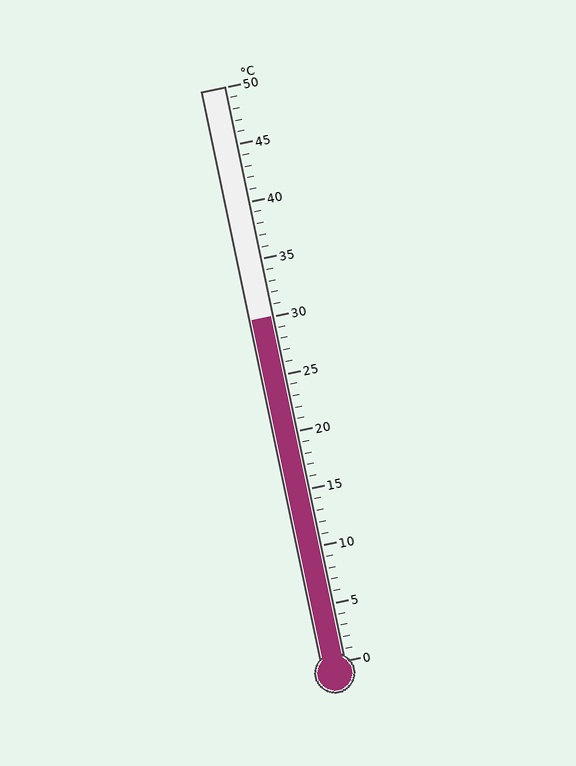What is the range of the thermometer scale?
The thermometer scale ranges from 0°C to 50°C.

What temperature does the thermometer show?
The thermometer shows approximately 30°C.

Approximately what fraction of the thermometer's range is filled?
The thermometer is filled to approximately 60% of its range.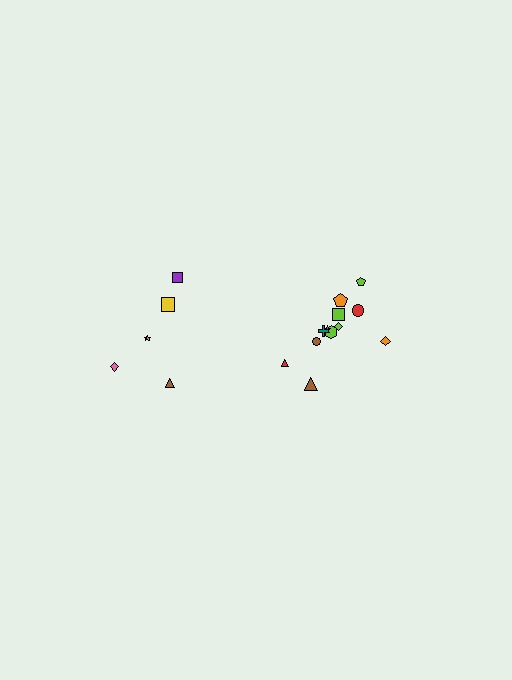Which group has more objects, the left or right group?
The right group.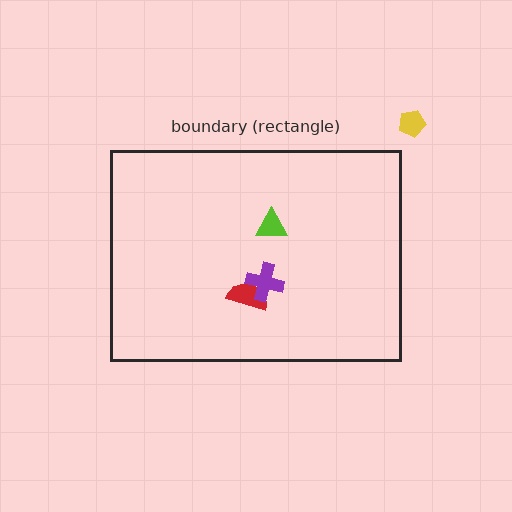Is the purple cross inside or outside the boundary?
Inside.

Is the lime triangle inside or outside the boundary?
Inside.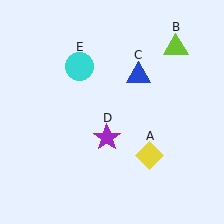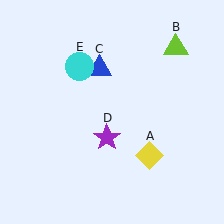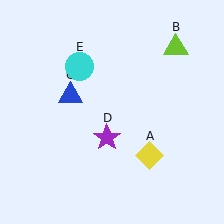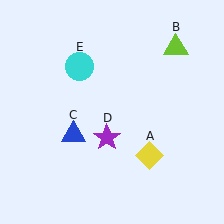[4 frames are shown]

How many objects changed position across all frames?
1 object changed position: blue triangle (object C).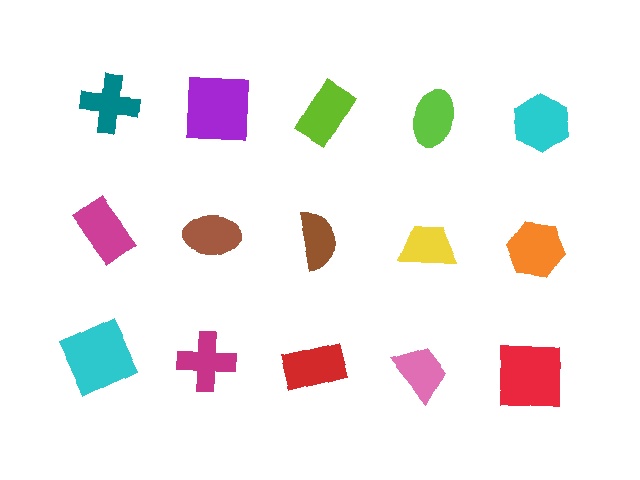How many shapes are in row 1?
5 shapes.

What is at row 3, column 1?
A cyan square.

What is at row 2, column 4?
A yellow trapezoid.